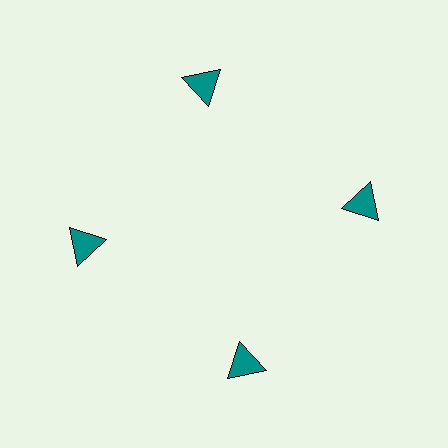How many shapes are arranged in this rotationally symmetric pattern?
There are 4 shapes, arranged in 4 groups of 1.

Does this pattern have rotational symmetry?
Yes, this pattern has 4-fold rotational symmetry. It looks the same after rotating 90 degrees around the center.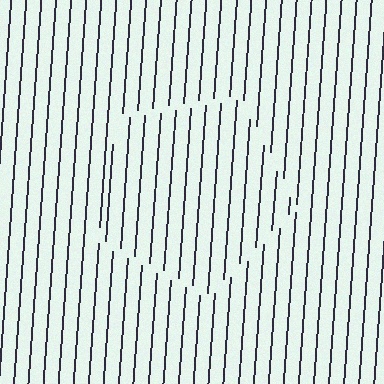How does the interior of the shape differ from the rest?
The interior of the shape contains the same grating, shifted by half a period — the contour is defined by the phase discontinuity where line-ends from the inner and outer gratings abut.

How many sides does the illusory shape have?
5 sides — the line-ends trace a pentagon.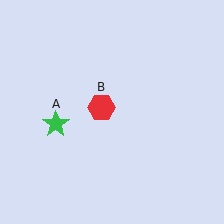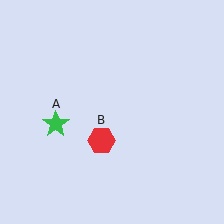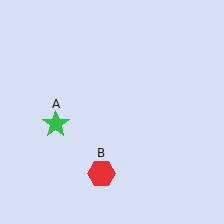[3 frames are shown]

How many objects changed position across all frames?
1 object changed position: red hexagon (object B).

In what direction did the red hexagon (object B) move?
The red hexagon (object B) moved down.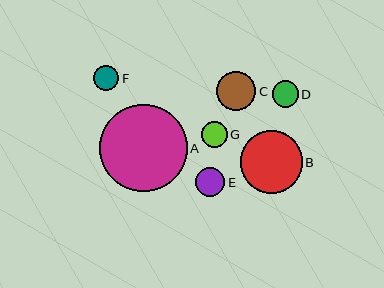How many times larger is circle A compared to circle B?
Circle A is approximately 1.4 times the size of circle B.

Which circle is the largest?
Circle A is the largest with a size of approximately 88 pixels.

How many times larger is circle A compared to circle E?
Circle A is approximately 3.0 times the size of circle E.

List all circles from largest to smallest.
From largest to smallest: A, B, C, E, D, G, F.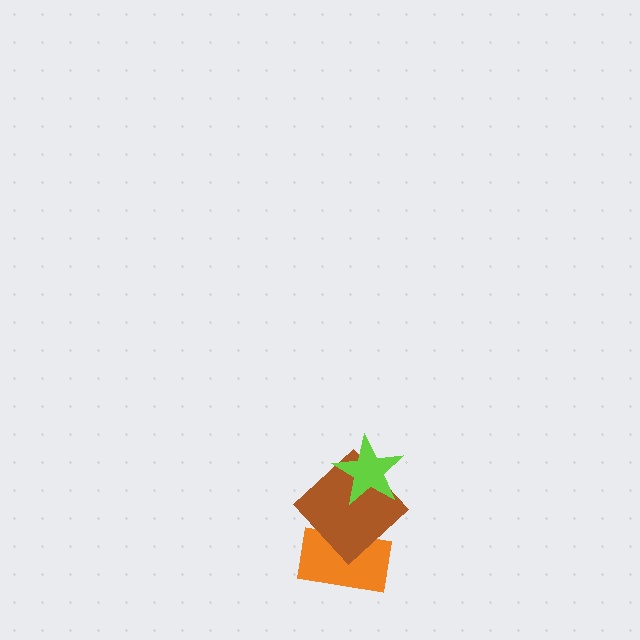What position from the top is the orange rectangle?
The orange rectangle is 3rd from the top.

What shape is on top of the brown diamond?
The lime star is on top of the brown diamond.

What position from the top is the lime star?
The lime star is 1st from the top.